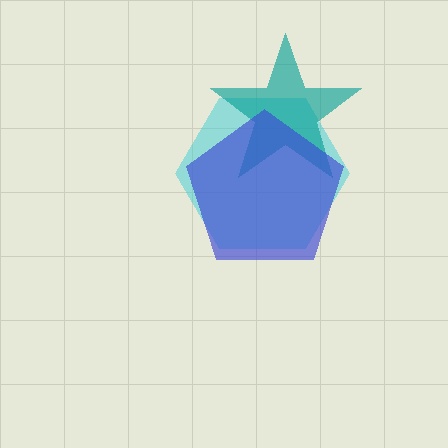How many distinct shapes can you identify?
There are 3 distinct shapes: a cyan hexagon, a teal star, a blue pentagon.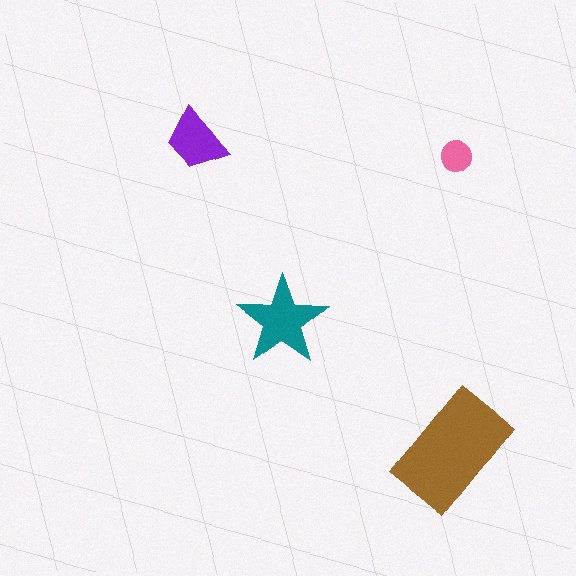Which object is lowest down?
The brown rectangle is bottommost.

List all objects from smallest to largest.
The pink circle, the purple trapezoid, the teal star, the brown rectangle.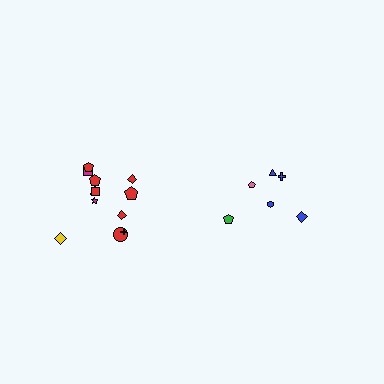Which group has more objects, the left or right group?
The left group.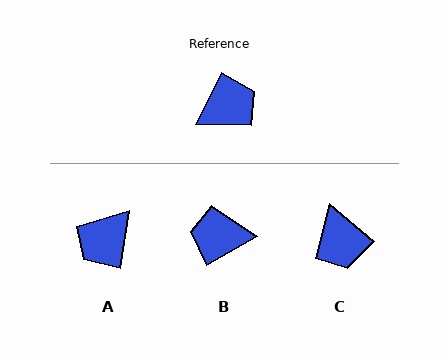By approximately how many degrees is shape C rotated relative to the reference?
Approximately 104 degrees clockwise.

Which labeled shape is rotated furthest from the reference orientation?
A, about 163 degrees away.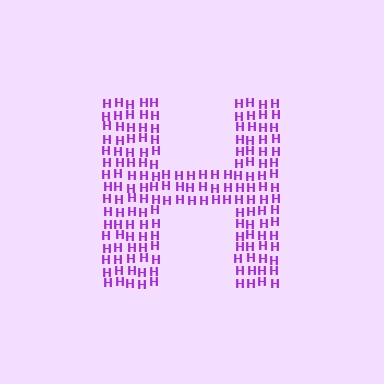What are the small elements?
The small elements are letter H's.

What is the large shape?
The large shape is the letter H.